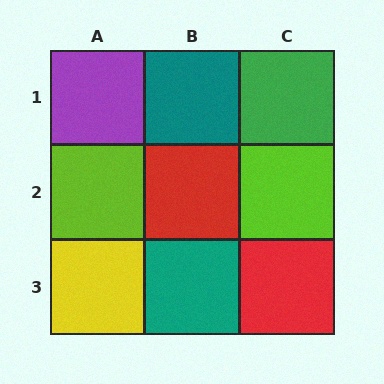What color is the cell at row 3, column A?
Yellow.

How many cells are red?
2 cells are red.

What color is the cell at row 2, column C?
Lime.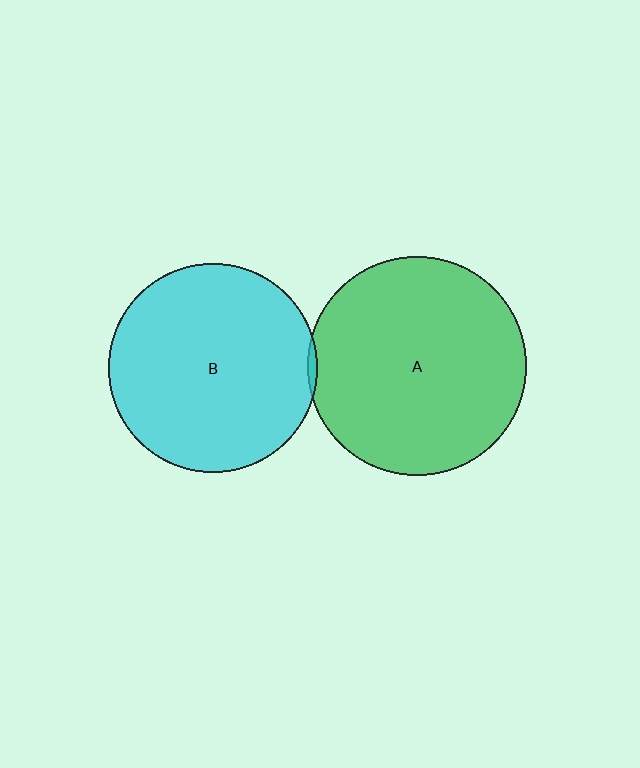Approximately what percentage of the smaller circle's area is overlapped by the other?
Approximately 5%.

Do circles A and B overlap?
Yes.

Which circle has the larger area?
Circle A (green).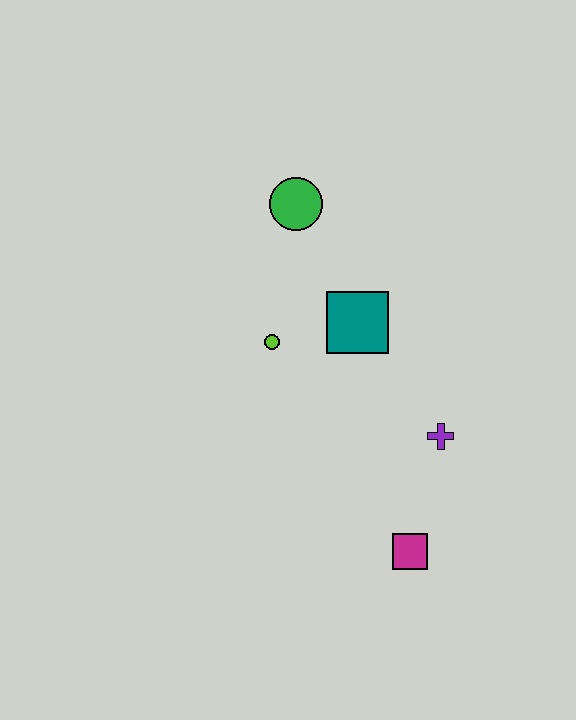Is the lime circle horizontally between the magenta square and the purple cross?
No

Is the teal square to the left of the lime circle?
No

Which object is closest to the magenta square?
The purple cross is closest to the magenta square.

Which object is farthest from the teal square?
The magenta square is farthest from the teal square.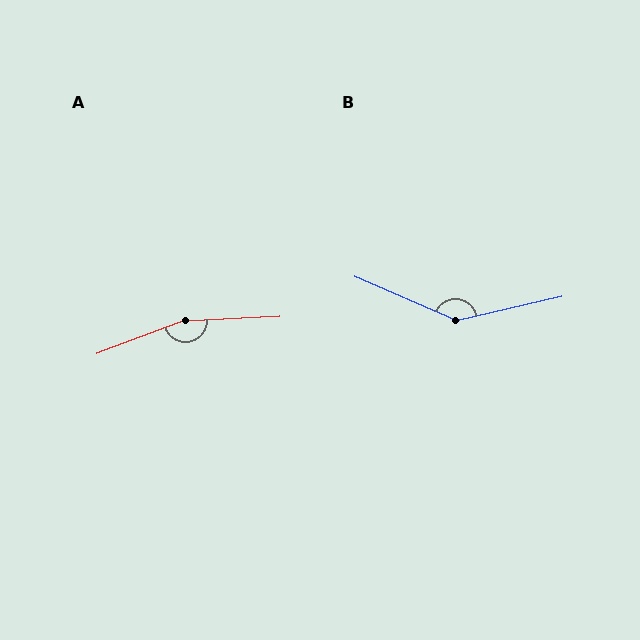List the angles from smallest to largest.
B (143°), A (162°).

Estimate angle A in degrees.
Approximately 162 degrees.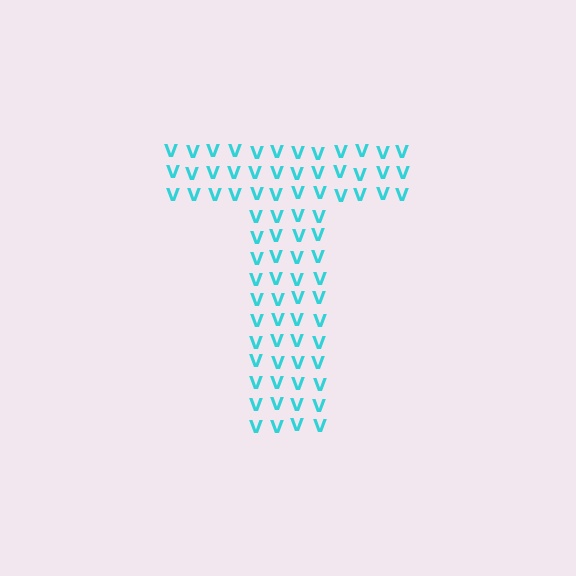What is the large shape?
The large shape is the letter T.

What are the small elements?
The small elements are letter V's.